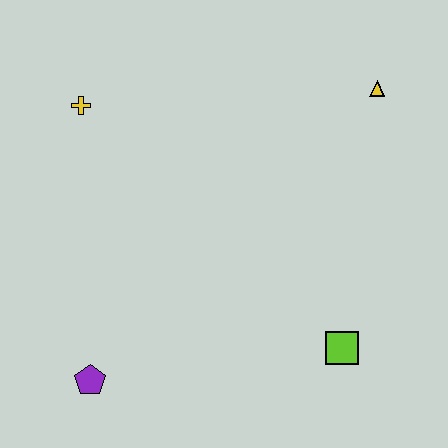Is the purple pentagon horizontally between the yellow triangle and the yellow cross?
Yes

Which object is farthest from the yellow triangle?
The purple pentagon is farthest from the yellow triangle.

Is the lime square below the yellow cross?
Yes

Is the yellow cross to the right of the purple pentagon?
No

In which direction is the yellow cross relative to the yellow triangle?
The yellow cross is to the left of the yellow triangle.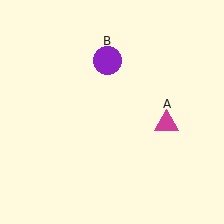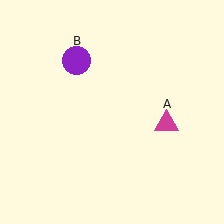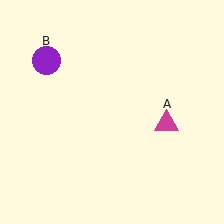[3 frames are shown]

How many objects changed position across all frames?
1 object changed position: purple circle (object B).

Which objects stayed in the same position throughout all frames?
Magenta triangle (object A) remained stationary.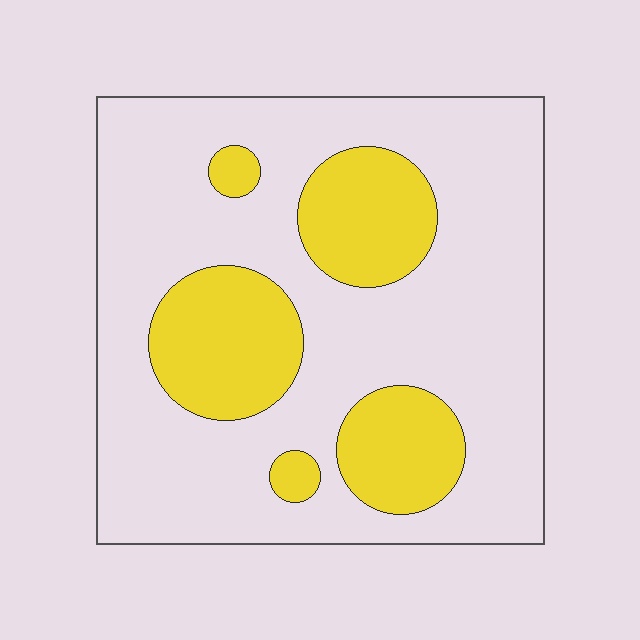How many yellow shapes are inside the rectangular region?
5.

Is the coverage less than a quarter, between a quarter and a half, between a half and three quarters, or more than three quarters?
Between a quarter and a half.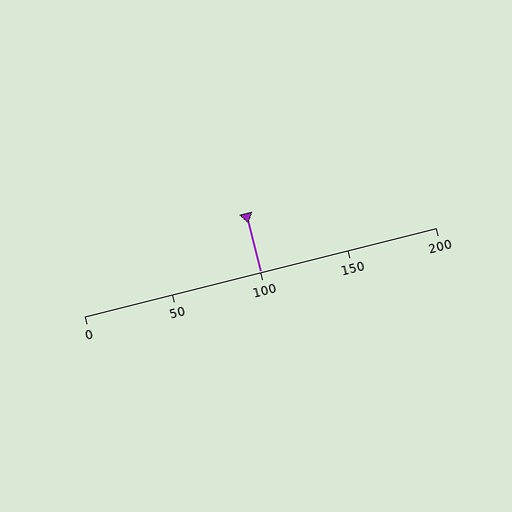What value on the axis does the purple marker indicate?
The marker indicates approximately 100.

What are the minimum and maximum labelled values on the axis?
The axis runs from 0 to 200.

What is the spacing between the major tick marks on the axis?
The major ticks are spaced 50 apart.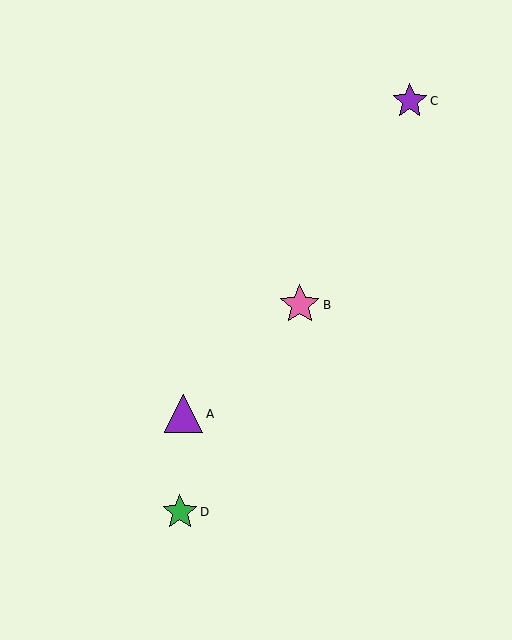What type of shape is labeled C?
Shape C is a purple star.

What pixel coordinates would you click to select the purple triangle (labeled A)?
Click at (184, 414) to select the purple triangle A.